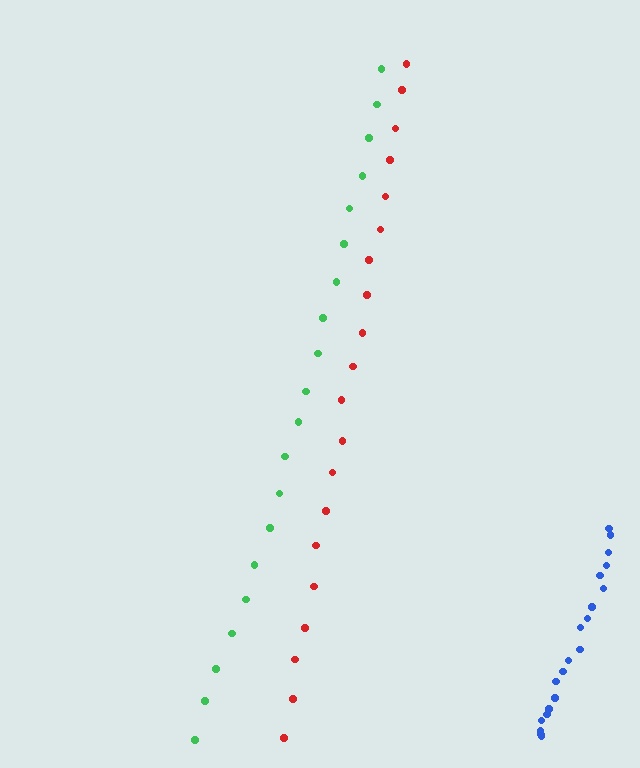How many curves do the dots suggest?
There are 3 distinct paths.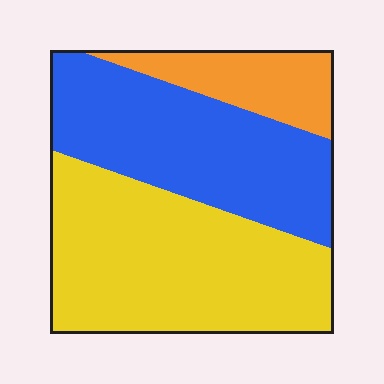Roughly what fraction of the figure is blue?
Blue takes up about three eighths (3/8) of the figure.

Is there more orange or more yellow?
Yellow.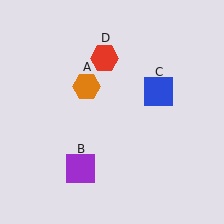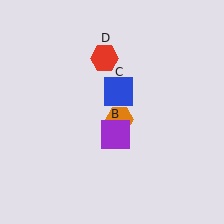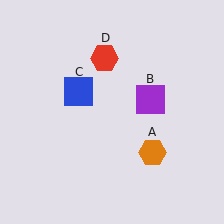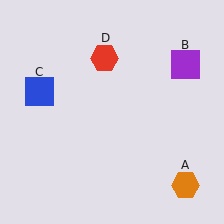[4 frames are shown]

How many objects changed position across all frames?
3 objects changed position: orange hexagon (object A), purple square (object B), blue square (object C).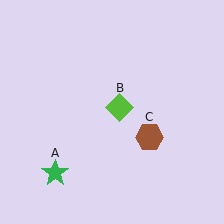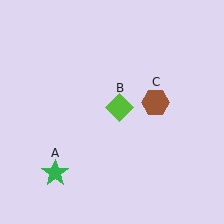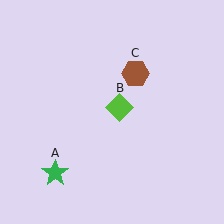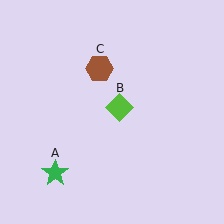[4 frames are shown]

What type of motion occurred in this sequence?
The brown hexagon (object C) rotated counterclockwise around the center of the scene.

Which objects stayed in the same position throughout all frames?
Green star (object A) and lime diamond (object B) remained stationary.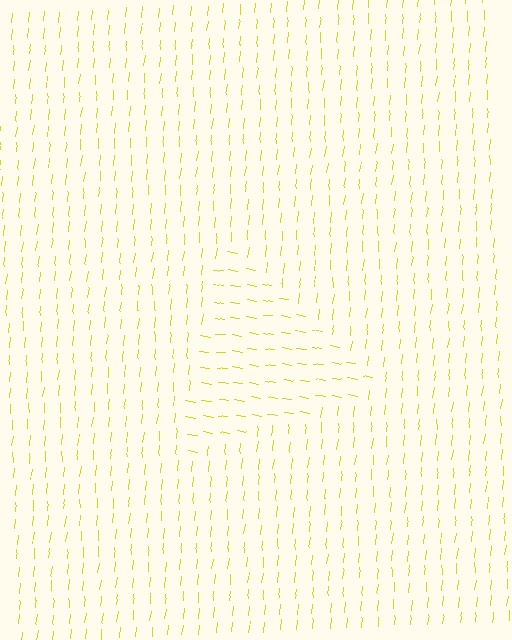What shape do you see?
I see a triangle.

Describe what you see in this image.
The image is filled with small yellow line segments. A triangle region in the image has lines oriented differently from the surrounding lines, creating a visible texture boundary.